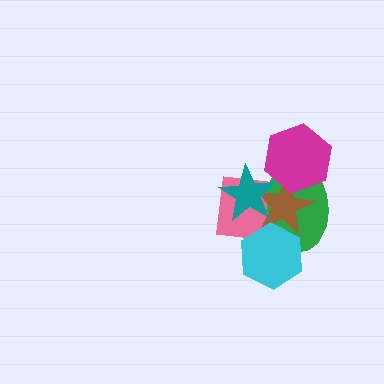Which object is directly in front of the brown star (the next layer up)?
The teal star is directly in front of the brown star.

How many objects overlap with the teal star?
3 objects overlap with the teal star.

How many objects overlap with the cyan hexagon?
3 objects overlap with the cyan hexagon.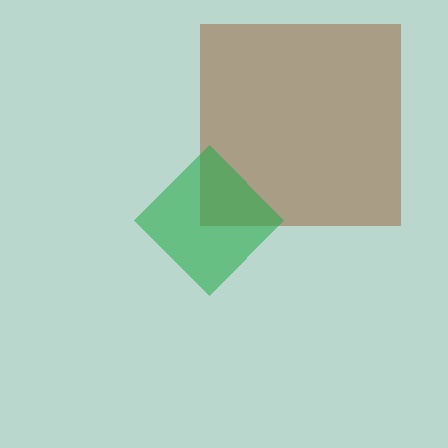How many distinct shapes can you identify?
There are 2 distinct shapes: a brown square, a green diamond.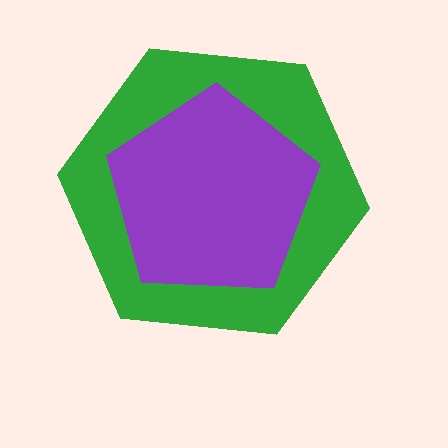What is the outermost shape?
The green hexagon.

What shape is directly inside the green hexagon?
The purple pentagon.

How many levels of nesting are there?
2.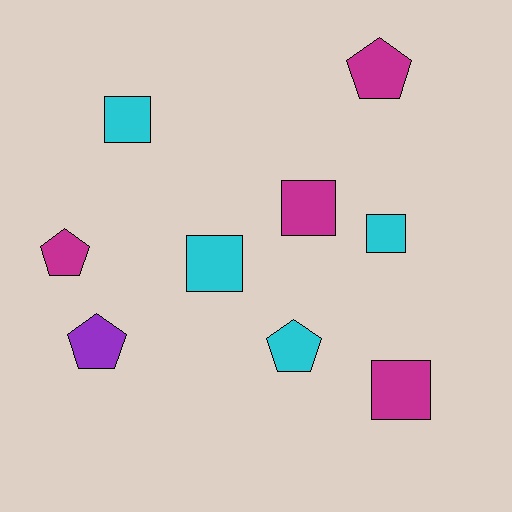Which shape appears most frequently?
Square, with 5 objects.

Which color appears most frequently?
Magenta, with 4 objects.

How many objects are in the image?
There are 9 objects.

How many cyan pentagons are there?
There is 1 cyan pentagon.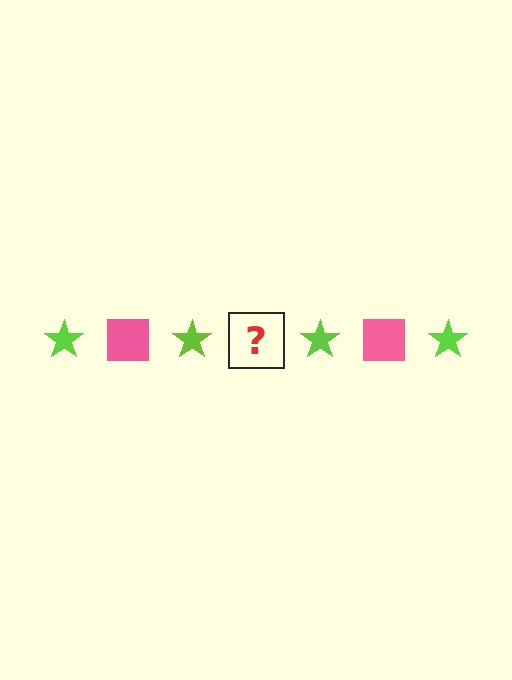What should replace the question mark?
The question mark should be replaced with a pink square.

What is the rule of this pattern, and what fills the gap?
The rule is that the pattern alternates between lime star and pink square. The gap should be filled with a pink square.